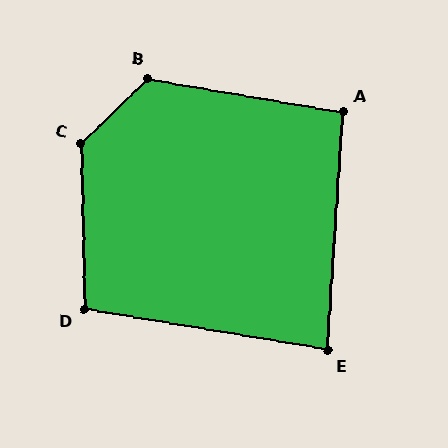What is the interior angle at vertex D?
Approximately 101 degrees (obtuse).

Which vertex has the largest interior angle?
C, at approximately 133 degrees.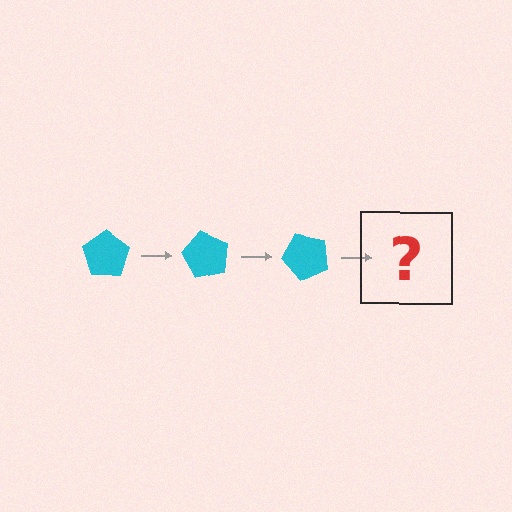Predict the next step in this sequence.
The next step is a cyan pentagon rotated 180 degrees.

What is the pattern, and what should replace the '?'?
The pattern is that the pentagon rotates 60 degrees each step. The '?' should be a cyan pentagon rotated 180 degrees.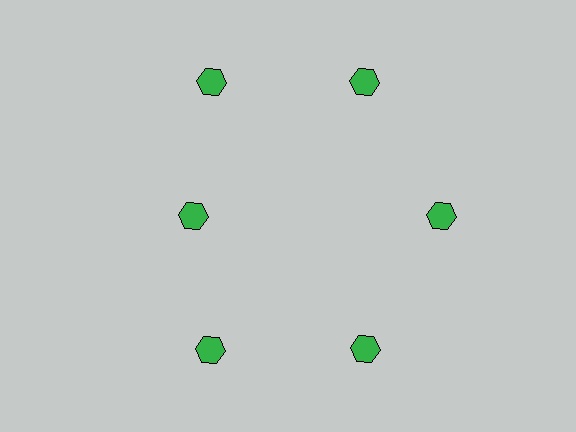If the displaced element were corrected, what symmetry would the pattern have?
It would have 6-fold rotational symmetry — the pattern would map onto itself every 60 degrees.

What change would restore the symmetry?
The symmetry would be restored by moving it outward, back onto the ring so that all 6 hexagons sit at equal angles and equal distance from the center.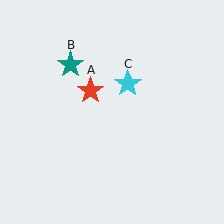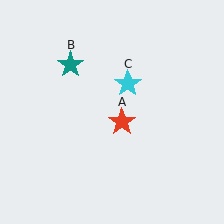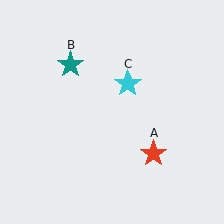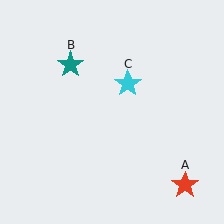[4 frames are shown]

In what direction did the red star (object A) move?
The red star (object A) moved down and to the right.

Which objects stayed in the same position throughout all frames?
Teal star (object B) and cyan star (object C) remained stationary.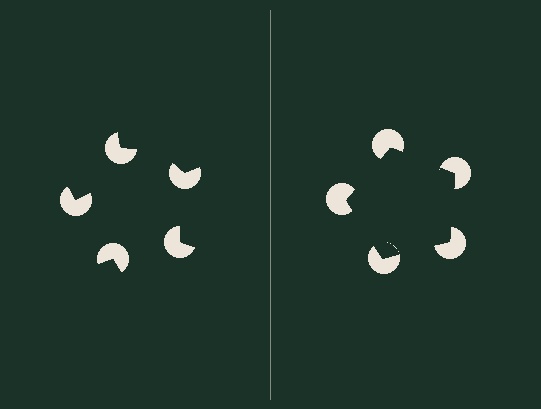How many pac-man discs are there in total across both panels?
10 — 5 on each side.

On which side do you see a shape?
An illusory pentagon appears on the right side. On the left side the wedge cuts are rotated, so no coherent shape forms.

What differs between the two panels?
The pac-man discs are positioned identically on both sides; only the wedge orientations differ. On the right they align to a pentagon; on the left they are misaligned.